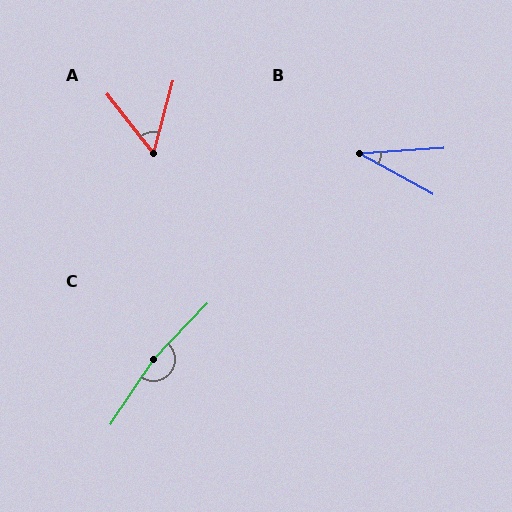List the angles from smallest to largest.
B (32°), A (53°), C (170°).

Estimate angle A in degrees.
Approximately 53 degrees.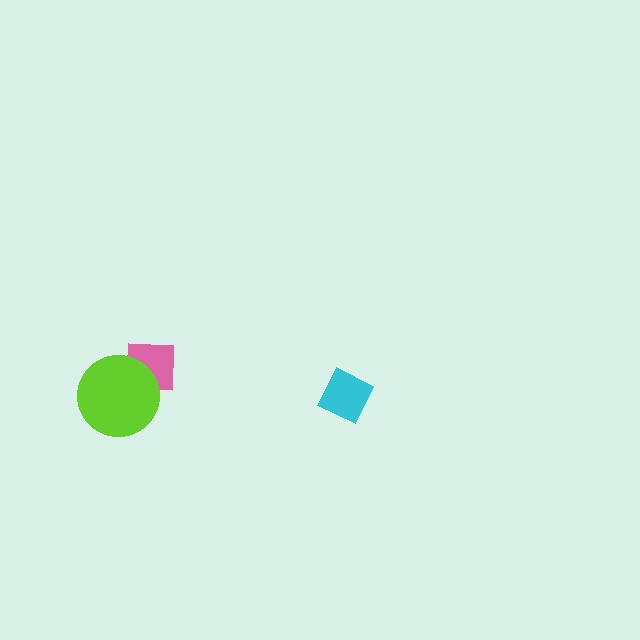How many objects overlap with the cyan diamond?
0 objects overlap with the cyan diamond.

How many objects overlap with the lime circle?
1 object overlaps with the lime circle.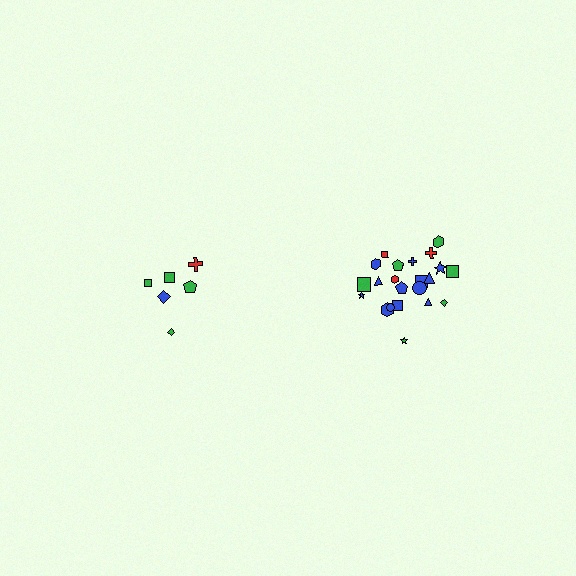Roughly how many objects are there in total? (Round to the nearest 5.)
Roughly 30 objects in total.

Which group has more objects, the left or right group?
The right group.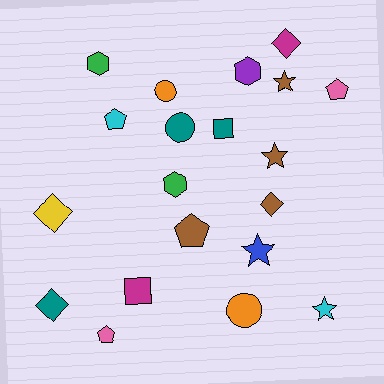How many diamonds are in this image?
There are 4 diamonds.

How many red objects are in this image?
There are no red objects.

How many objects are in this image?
There are 20 objects.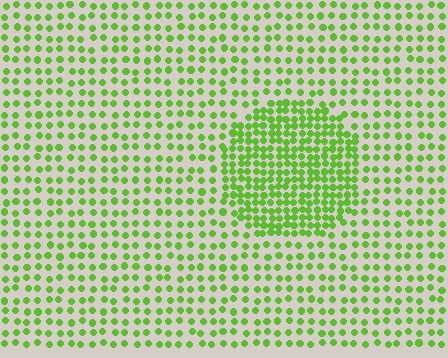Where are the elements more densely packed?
The elements are more densely packed inside the circle boundary.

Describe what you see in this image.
The image contains small lime elements arranged at two different densities. A circle-shaped region is visible where the elements are more densely packed than the surrounding area.